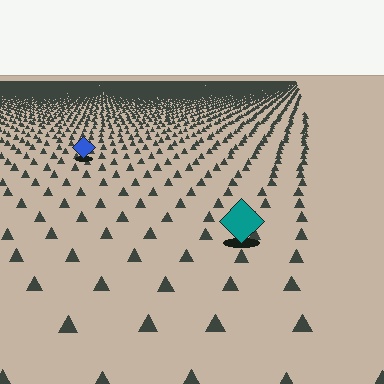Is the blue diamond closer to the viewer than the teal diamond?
No. The teal diamond is closer — you can tell from the texture gradient: the ground texture is coarser near it.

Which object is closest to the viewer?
The teal diamond is closest. The texture marks near it are larger and more spread out.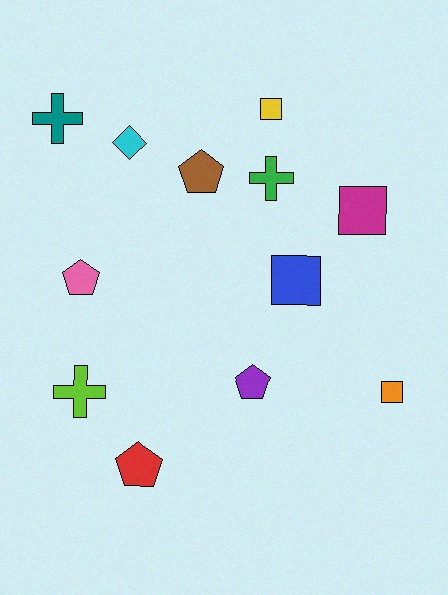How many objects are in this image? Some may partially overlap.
There are 12 objects.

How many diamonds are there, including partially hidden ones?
There is 1 diamond.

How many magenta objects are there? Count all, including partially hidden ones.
There is 1 magenta object.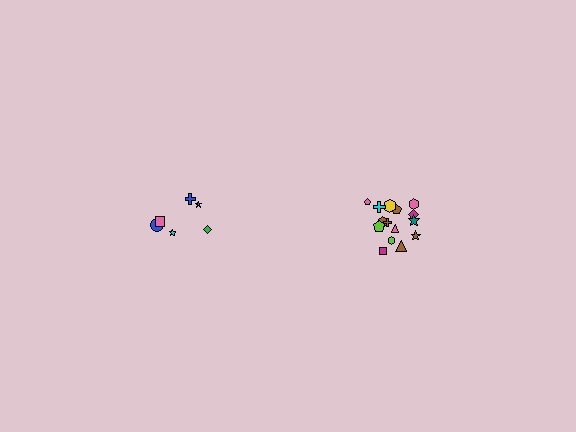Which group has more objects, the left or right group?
The right group.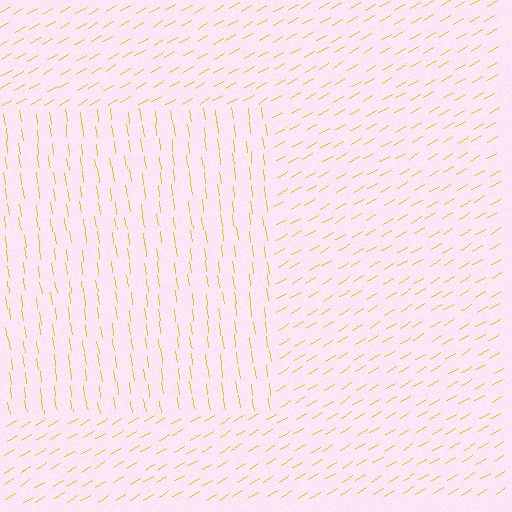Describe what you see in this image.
The image is filled with small yellow line segments. A rectangle region in the image has lines oriented differently from the surrounding lines, creating a visible texture boundary.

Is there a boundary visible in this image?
Yes, there is a texture boundary formed by a change in line orientation.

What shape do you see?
I see a rectangle.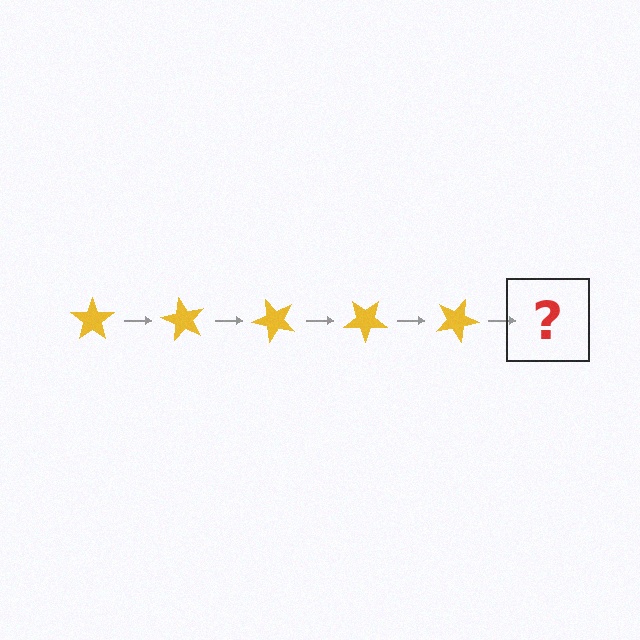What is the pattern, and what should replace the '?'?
The pattern is that the star rotates 60 degrees each step. The '?' should be a yellow star rotated 300 degrees.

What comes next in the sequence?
The next element should be a yellow star rotated 300 degrees.